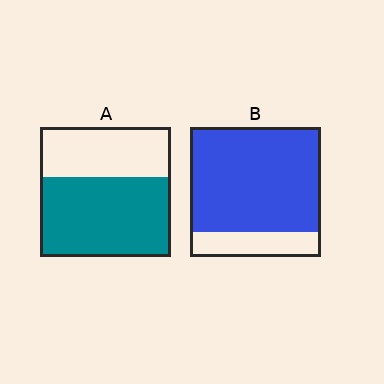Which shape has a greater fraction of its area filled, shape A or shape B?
Shape B.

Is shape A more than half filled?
Yes.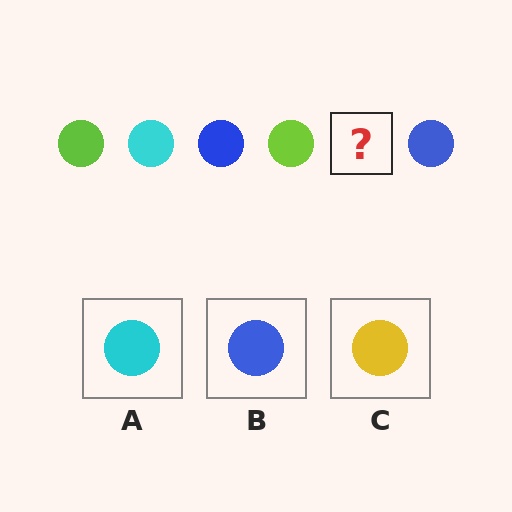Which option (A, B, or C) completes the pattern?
A.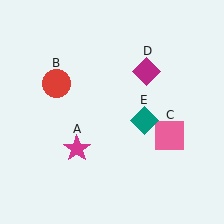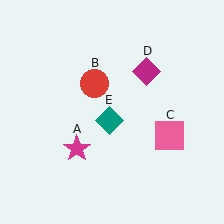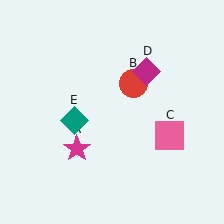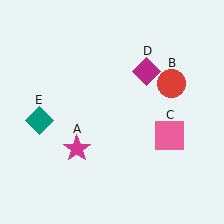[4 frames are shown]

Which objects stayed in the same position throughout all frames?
Magenta star (object A) and pink square (object C) and magenta diamond (object D) remained stationary.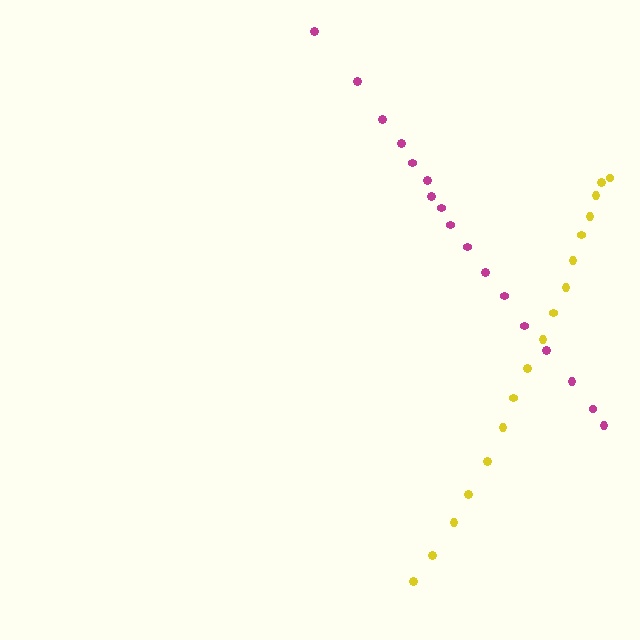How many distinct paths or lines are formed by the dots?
There are 2 distinct paths.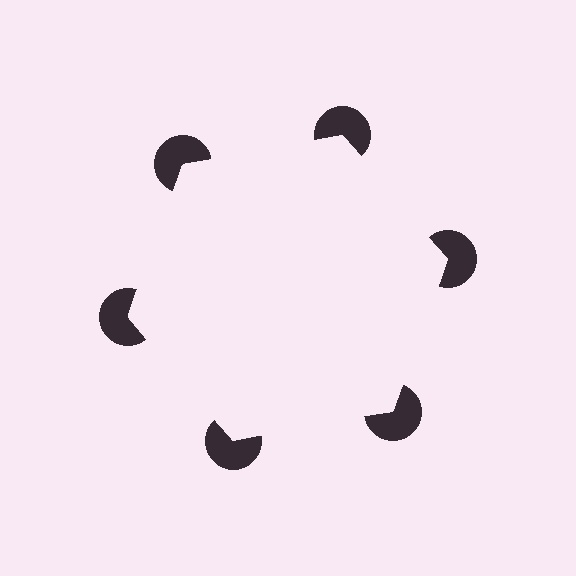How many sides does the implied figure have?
6 sides.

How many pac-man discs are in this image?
There are 6 — one at each vertex of the illusory hexagon.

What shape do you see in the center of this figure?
An illusory hexagon — its edges are inferred from the aligned wedge cuts in the pac-man discs, not physically drawn.